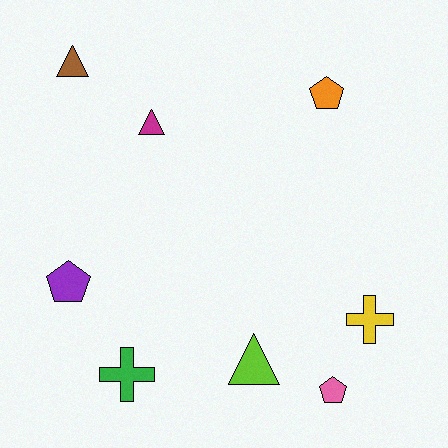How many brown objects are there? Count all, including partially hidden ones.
There is 1 brown object.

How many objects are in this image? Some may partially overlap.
There are 8 objects.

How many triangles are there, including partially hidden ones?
There are 3 triangles.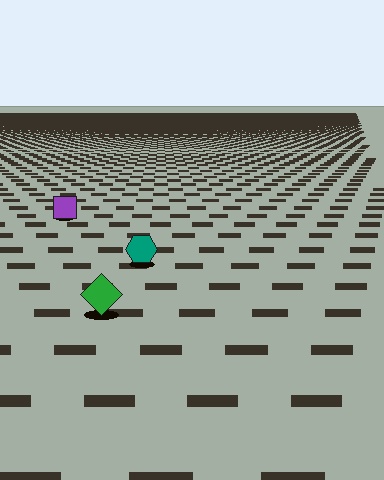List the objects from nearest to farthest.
From nearest to farthest: the green diamond, the teal hexagon, the purple square.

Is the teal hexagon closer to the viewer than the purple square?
Yes. The teal hexagon is closer — you can tell from the texture gradient: the ground texture is coarser near it.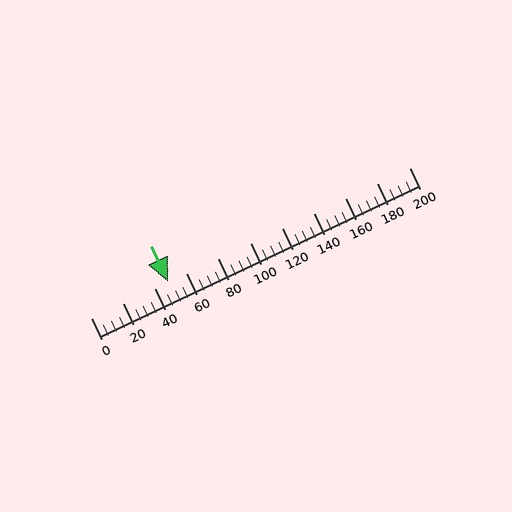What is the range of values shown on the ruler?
The ruler shows values from 0 to 200.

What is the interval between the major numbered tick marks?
The major tick marks are spaced 20 units apart.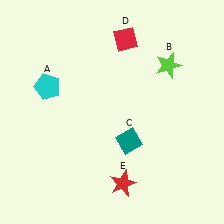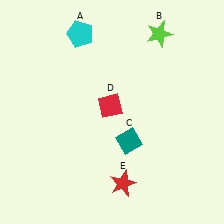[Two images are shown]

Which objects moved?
The objects that moved are: the cyan pentagon (A), the lime star (B), the red diamond (D).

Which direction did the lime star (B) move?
The lime star (B) moved up.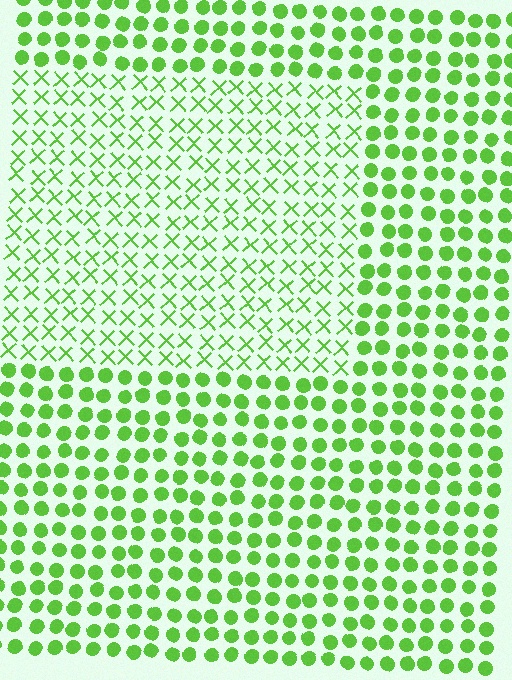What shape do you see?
I see a rectangle.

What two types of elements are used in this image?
The image uses X marks inside the rectangle region and circles outside it.